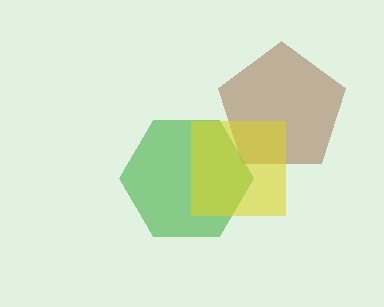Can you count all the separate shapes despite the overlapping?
Yes, there are 3 separate shapes.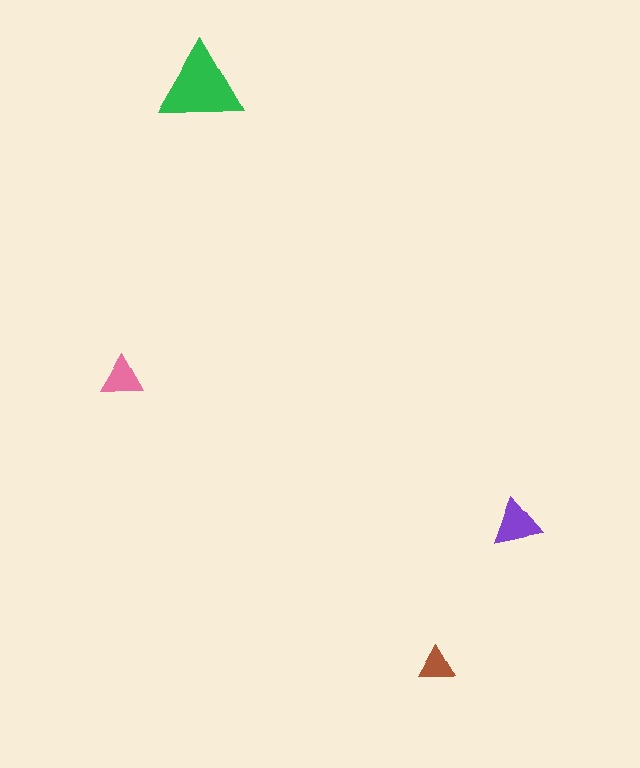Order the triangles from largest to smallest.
the green one, the purple one, the pink one, the brown one.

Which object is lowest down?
The brown triangle is bottommost.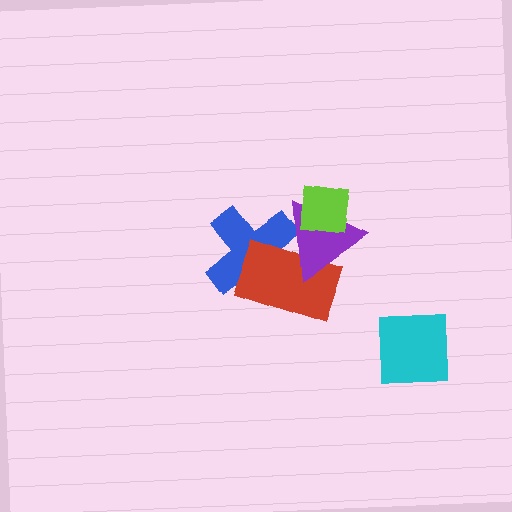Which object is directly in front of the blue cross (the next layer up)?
The red rectangle is directly in front of the blue cross.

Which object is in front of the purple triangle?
The lime square is in front of the purple triangle.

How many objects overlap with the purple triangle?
3 objects overlap with the purple triangle.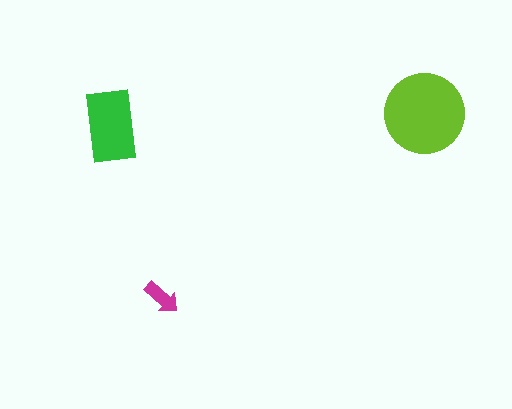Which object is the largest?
The lime circle.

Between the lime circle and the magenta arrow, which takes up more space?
The lime circle.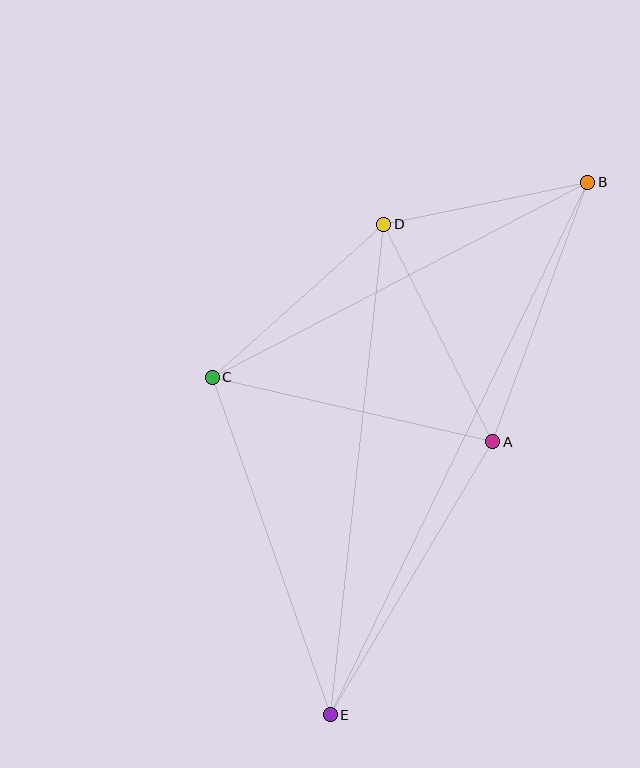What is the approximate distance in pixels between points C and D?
The distance between C and D is approximately 230 pixels.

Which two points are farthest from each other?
Points B and E are farthest from each other.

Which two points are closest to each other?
Points B and D are closest to each other.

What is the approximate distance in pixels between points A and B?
The distance between A and B is approximately 276 pixels.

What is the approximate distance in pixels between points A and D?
The distance between A and D is approximately 243 pixels.